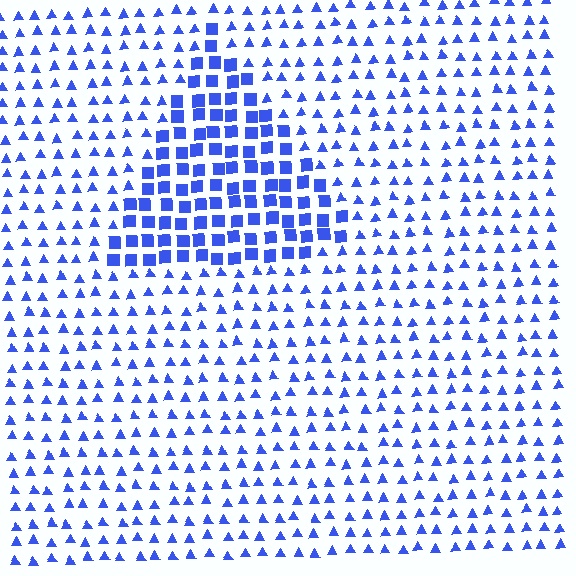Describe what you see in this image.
The image is filled with small blue elements arranged in a uniform grid. A triangle-shaped region contains squares, while the surrounding area contains triangles. The boundary is defined purely by the change in element shape.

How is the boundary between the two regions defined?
The boundary is defined by a change in element shape: squares inside vs. triangles outside. All elements share the same color and spacing.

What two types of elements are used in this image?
The image uses squares inside the triangle region and triangles outside it.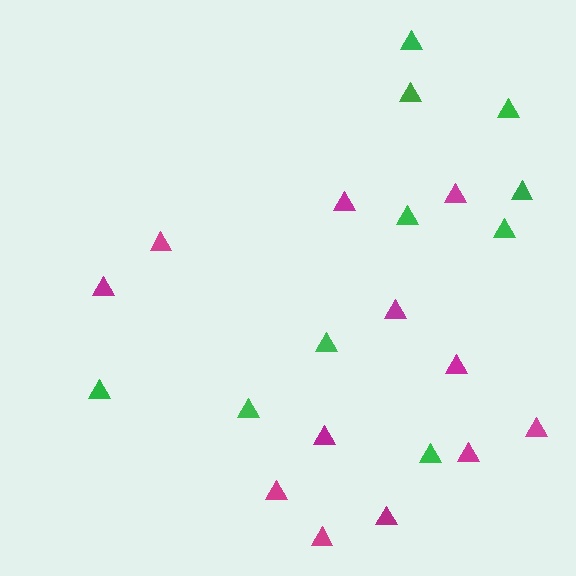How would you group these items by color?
There are 2 groups: one group of green triangles (10) and one group of magenta triangles (12).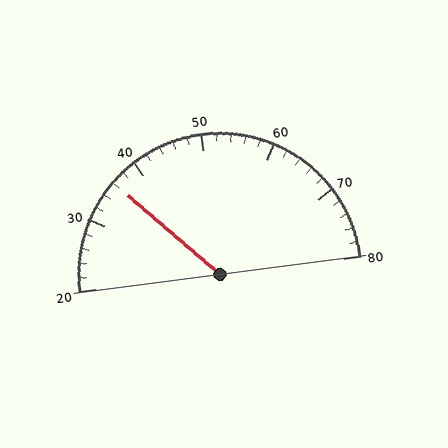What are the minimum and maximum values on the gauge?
The gauge ranges from 20 to 80.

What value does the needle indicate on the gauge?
The needle indicates approximately 36.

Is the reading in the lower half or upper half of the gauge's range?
The reading is in the lower half of the range (20 to 80).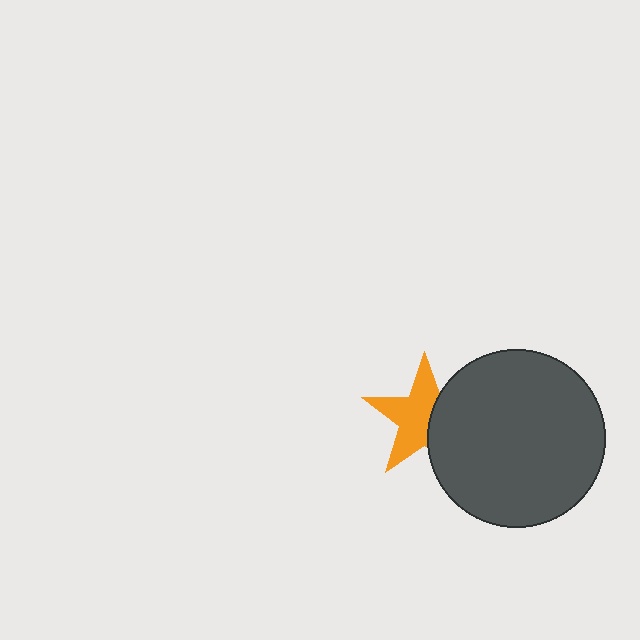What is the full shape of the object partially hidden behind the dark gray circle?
The partially hidden object is an orange star.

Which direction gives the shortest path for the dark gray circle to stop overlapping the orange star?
Moving right gives the shortest separation.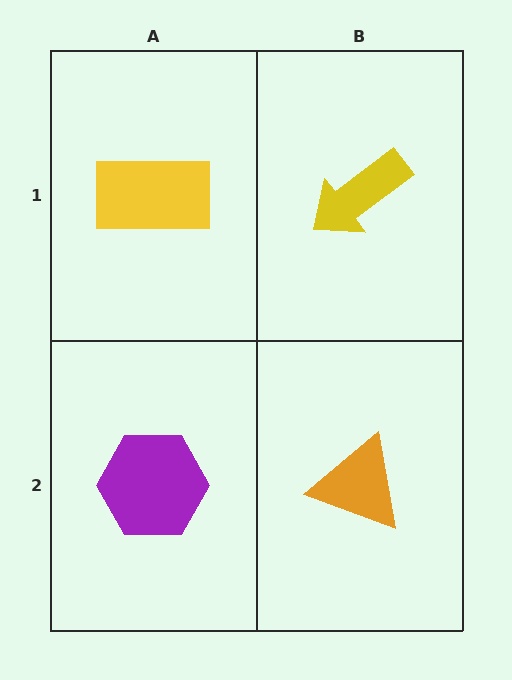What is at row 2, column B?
An orange triangle.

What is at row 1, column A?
A yellow rectangle.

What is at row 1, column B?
A yellow arrow.